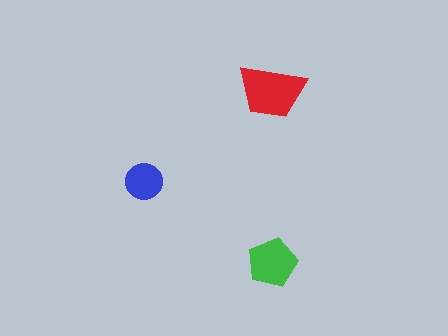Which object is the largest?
The red trapezoid.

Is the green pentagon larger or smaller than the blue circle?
Larger.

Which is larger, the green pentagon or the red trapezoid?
The red trapezoid.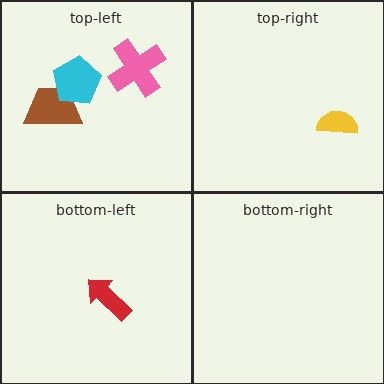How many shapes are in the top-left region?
3.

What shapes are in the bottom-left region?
The red arrow.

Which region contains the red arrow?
The bottom-left region.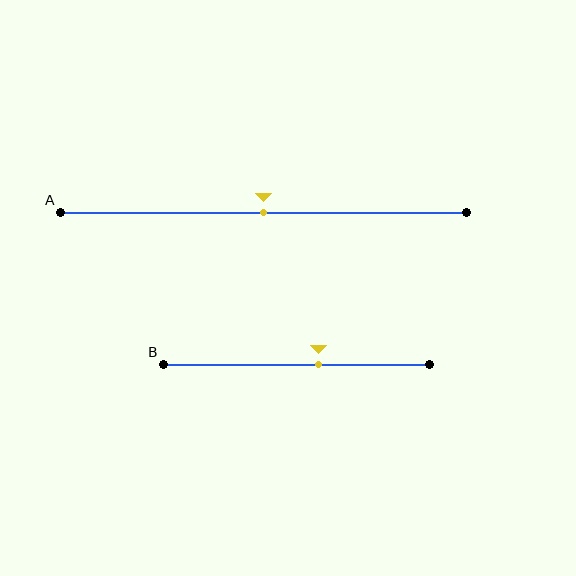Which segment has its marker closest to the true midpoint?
Segment A has its marker closest to the true midpoint.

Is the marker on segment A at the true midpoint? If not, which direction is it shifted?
Yes, the marker on segment A is at the true midpoint.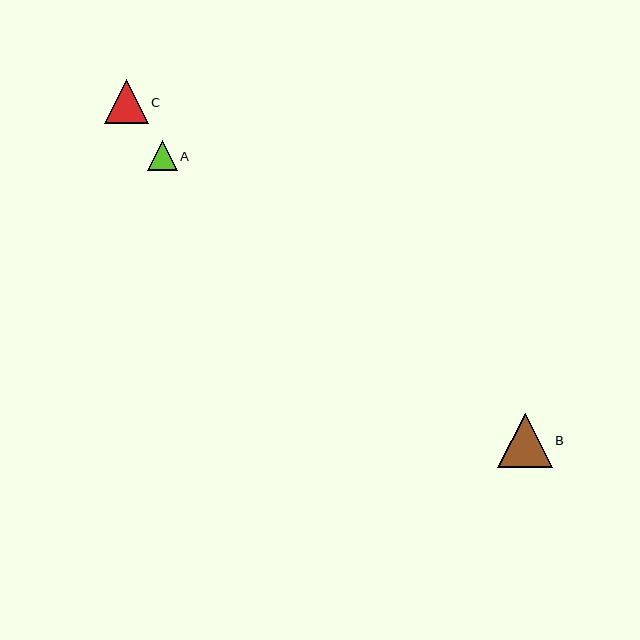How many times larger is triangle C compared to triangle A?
Triangle C is approximately 1.5 times the size of triangle A.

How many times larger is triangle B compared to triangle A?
Triangle B is approximately 1.8 times the size of triangle A.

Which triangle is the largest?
Triangle B is the largest with a size of approximately 54 pixels.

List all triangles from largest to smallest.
From largest to smallest: B, C, A.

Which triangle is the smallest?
Triangle A is the smallest with a size of approximately 30 pixels.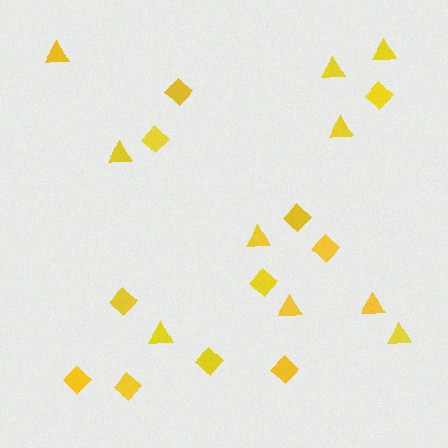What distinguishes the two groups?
There are 2 groups: one group of triangles (10) and one group of diamonds (11).